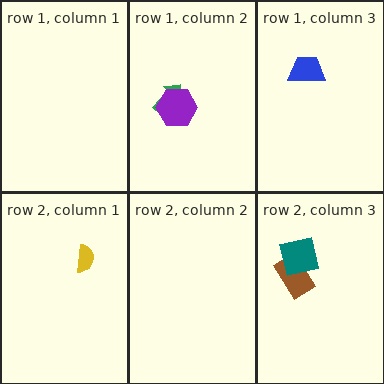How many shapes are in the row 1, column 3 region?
1.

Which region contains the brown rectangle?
The row 2, column 3 region.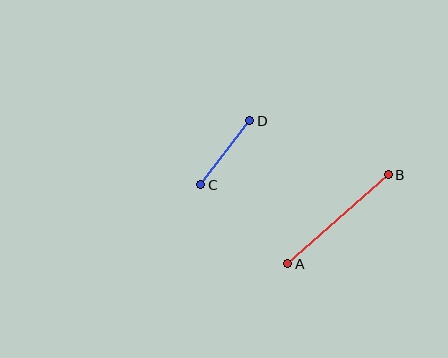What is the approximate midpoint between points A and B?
The midpoint is at approximately (338, 219) pixels.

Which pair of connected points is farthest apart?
Points A and B are farthest apart.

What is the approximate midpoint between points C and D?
The midpoint is at approximately (225, 153) pixels.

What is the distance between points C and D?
The distance is approximately 81 pixels.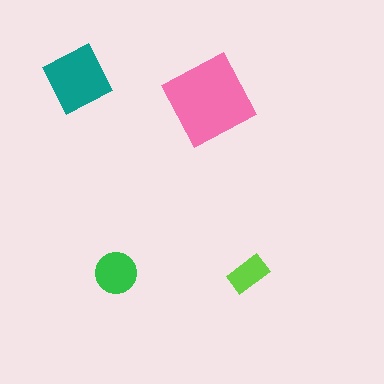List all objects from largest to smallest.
The pink square, the teal diamond, the green circle, the lime rectangle.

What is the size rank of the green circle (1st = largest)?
3rd.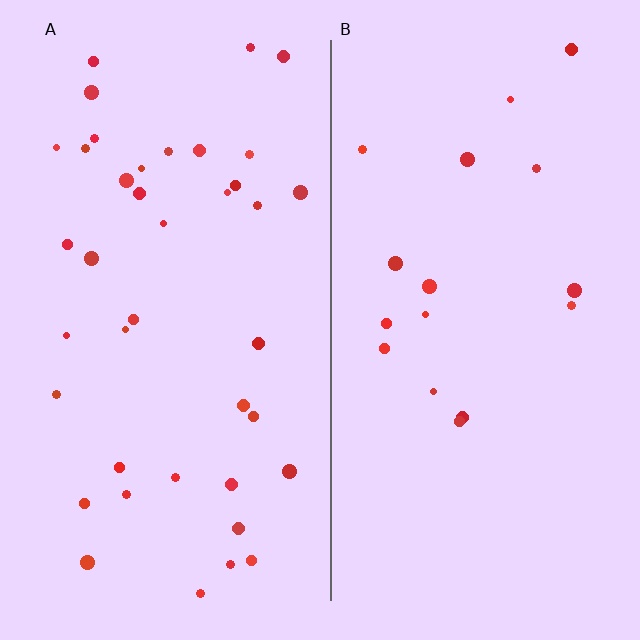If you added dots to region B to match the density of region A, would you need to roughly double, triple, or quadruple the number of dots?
Approximately double.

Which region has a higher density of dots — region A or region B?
A (the left).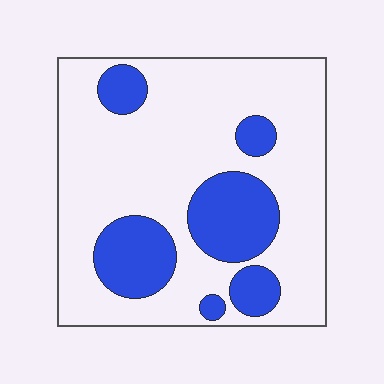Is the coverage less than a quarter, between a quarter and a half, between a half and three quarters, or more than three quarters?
Between a quarter and a half.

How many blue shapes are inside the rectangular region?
6.